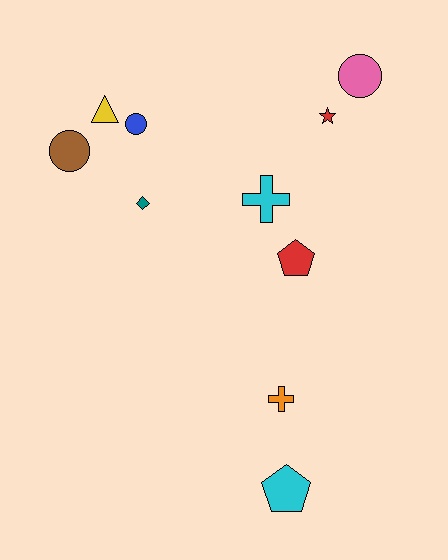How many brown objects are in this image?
There is 1 brown object.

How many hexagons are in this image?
There are no hexagons.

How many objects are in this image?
There are 10 objects.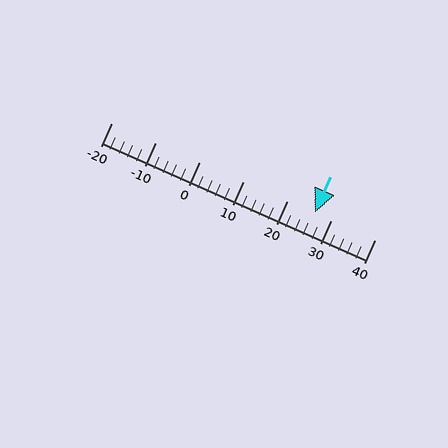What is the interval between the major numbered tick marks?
The major tick marks are spaced 10 units apart.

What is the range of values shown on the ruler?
The ruler shows values from -20 to 40.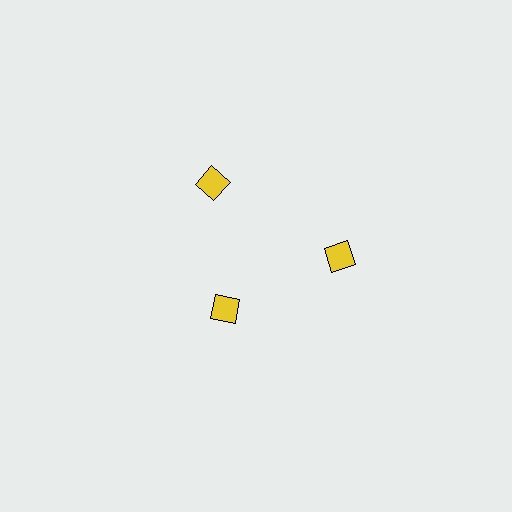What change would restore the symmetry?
The symmetry would be restored by moving it outward, back onto the ring so that all 3 diamonds sit at equal angles and equal distance from the center.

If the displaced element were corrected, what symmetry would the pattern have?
It would have 3-fold rotational symmetry — the pattern would map onto itself every 120 degrees.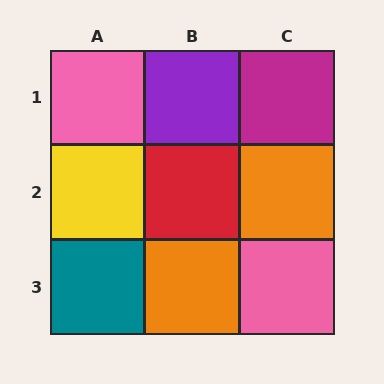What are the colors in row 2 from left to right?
Yellow, red, orange.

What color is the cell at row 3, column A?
Teal.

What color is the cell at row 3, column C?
Pink.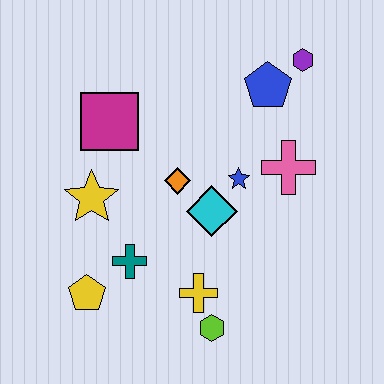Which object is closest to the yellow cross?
The lime hexagon is closest to the yellow cross.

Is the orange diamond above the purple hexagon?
No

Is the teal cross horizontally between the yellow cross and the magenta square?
Yes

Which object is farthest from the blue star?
The yellow pentagon is farthest from the blue star.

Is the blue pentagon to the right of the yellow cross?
Yes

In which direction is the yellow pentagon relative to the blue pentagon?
The yellow pentagon is below the blue pentagon.